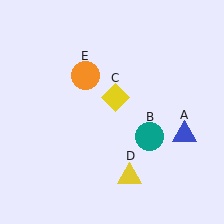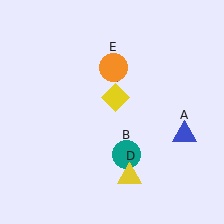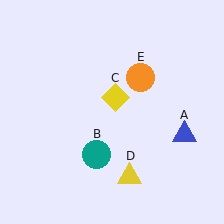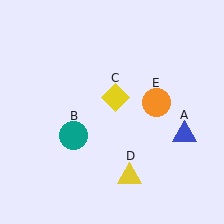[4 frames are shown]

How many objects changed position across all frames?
2 objects changed position: teal circle (object B), orange circle (object E).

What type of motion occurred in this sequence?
The teal circle (object B), orange circle (object E) rotated clockwise around the center of the scene.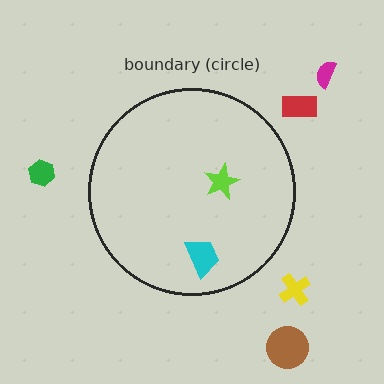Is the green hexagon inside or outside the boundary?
Outside.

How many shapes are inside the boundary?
2 inside, 5 outside.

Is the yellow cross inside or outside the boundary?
Outside.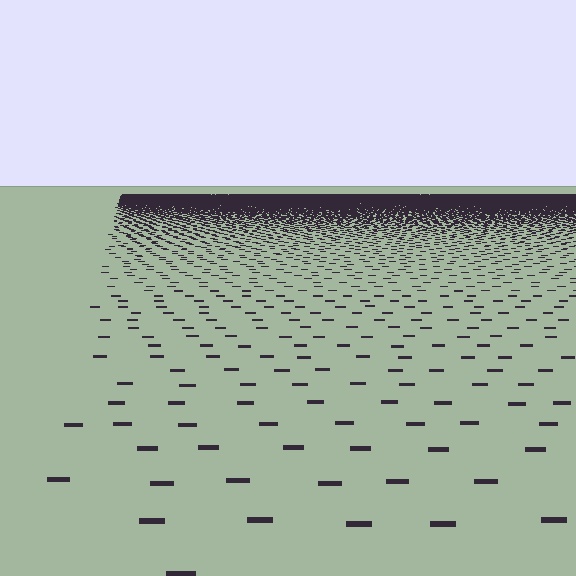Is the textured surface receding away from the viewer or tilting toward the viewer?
The surface is receding away from the viewer. Texture elements get smaller and denser toward the top.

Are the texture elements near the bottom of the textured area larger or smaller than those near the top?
Larger. Near the bottom, elements are closer to the viewer and appear at a bigger on-screen size.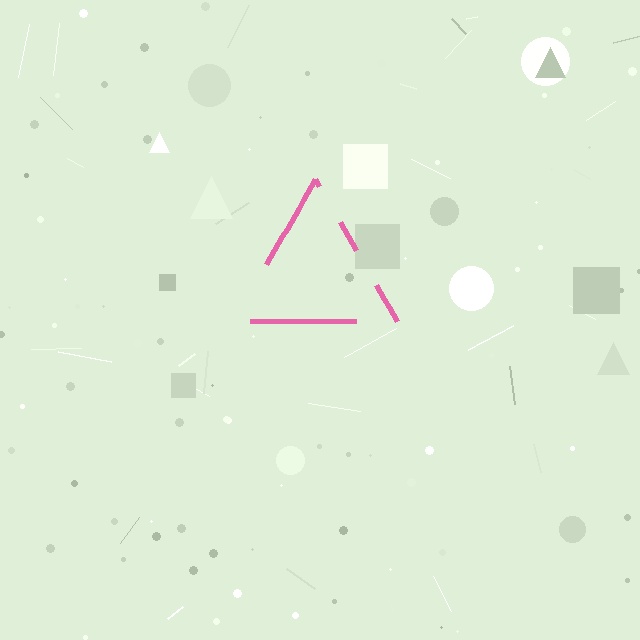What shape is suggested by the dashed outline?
The dashed outline suggests a triangle.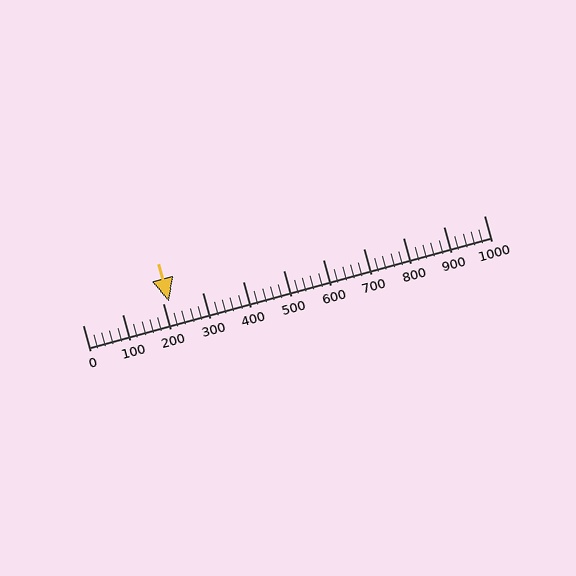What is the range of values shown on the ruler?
The ruler shows values from 0 to 1000.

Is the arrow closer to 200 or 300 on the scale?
The arrow is closer to 200.